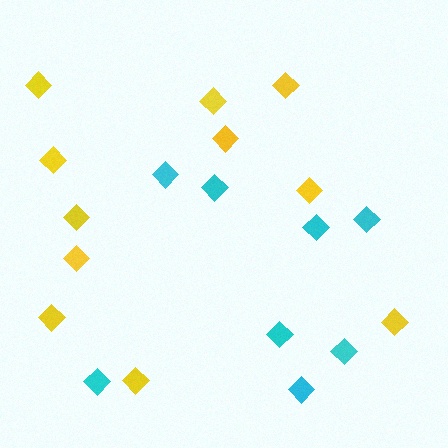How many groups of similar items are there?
There are 2 groups: one group of yellow diamonds (11) and one group of cyan diamonds (8).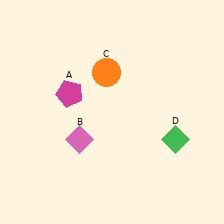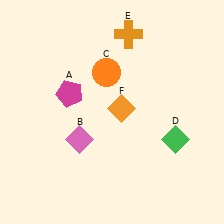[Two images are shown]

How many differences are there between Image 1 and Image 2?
There are 2 differences between the two images.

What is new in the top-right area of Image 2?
An orange diamond (F) was added in the top-right area of Image 2.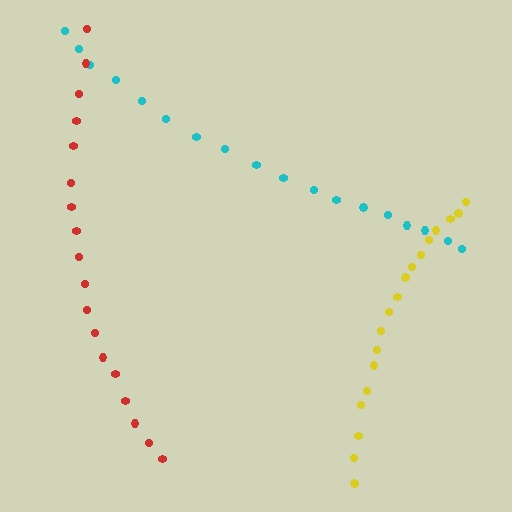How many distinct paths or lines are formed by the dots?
There are 3 distinct paths.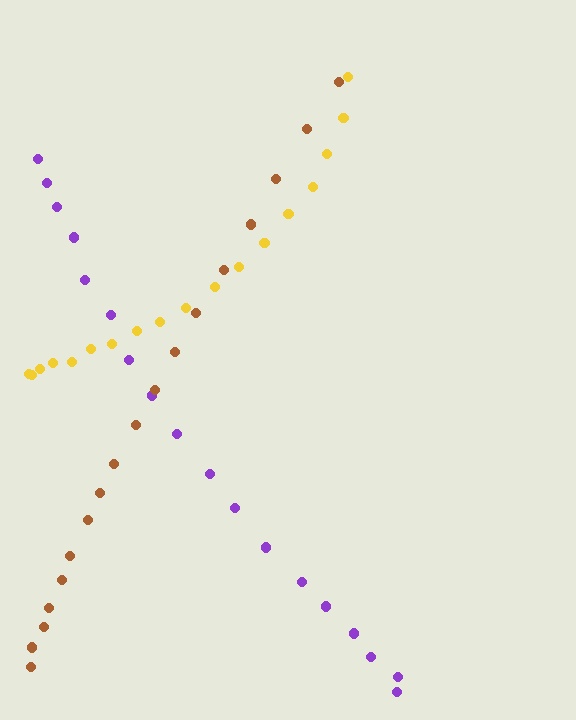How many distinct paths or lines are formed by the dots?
There are 3 distinct paths.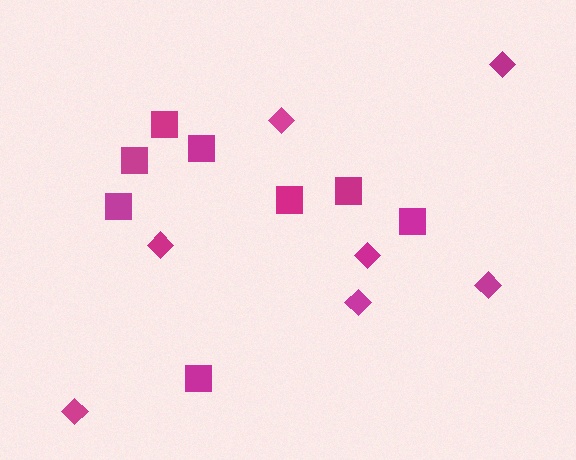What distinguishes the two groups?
There are 2 groups: one group of squares (8) and one group of diamonds (7).